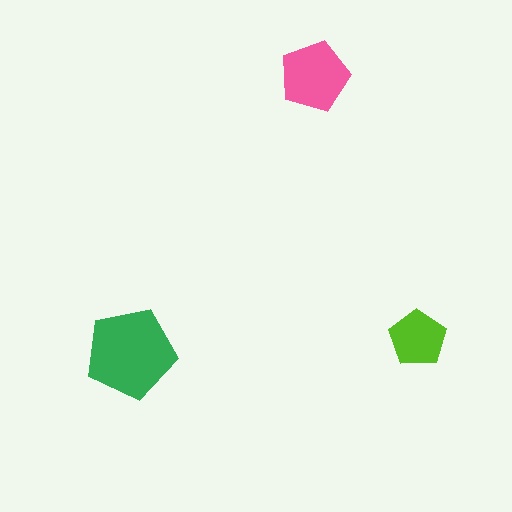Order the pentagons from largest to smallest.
the green one, the pink one, the lime one.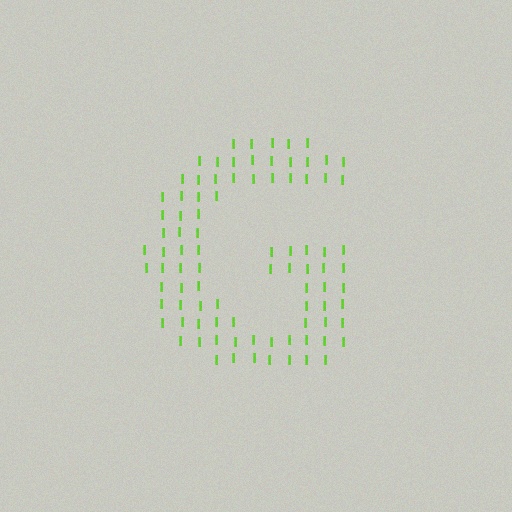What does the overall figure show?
The overall figure shows the letter G.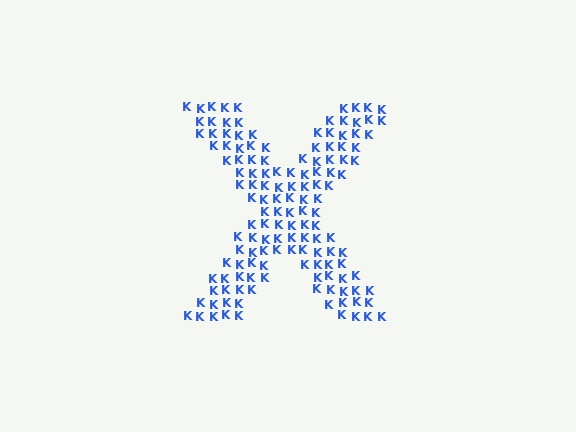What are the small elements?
The small elements are letter K's.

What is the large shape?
The large shape is the letter X.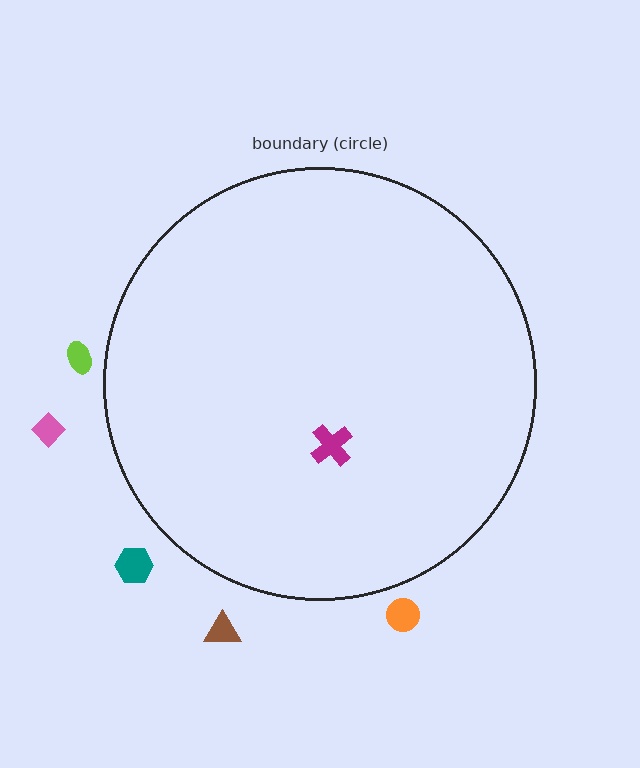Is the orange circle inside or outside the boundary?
Outside.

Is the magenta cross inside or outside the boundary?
Inside.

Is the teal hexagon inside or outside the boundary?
Outside.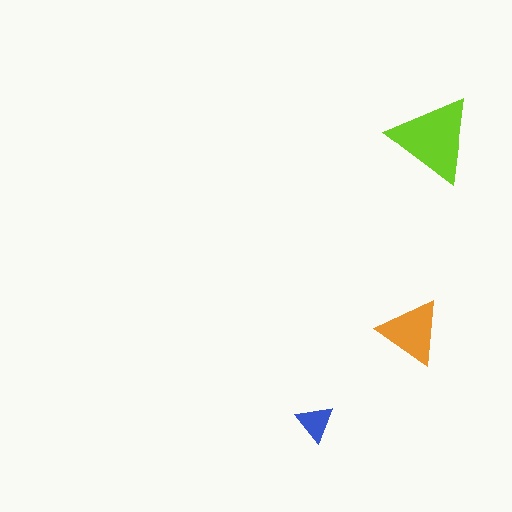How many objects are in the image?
There are 3 objects in the image.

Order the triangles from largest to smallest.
the lime one, the orange one, the blue one.